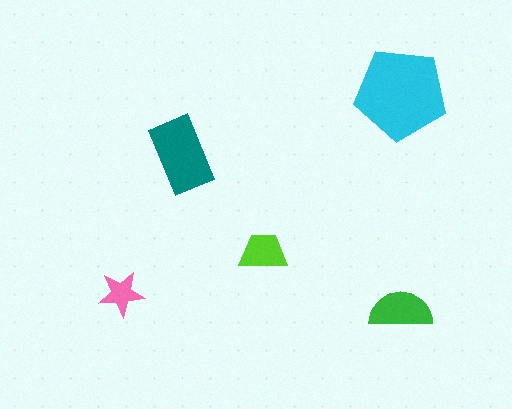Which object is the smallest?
The pink star.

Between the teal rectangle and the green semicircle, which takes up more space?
The teal rectangle.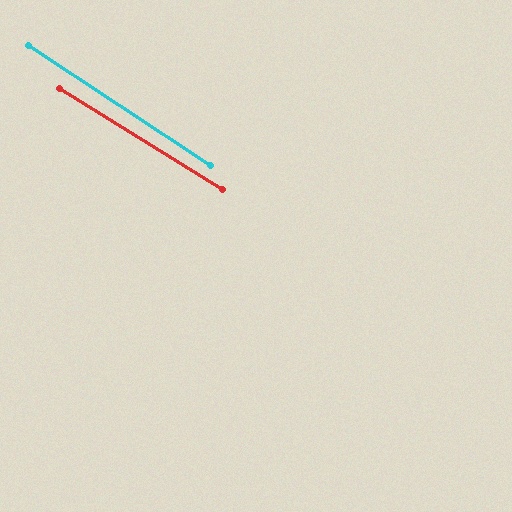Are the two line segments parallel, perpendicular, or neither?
Parallel — their directions differ by only 1.5°.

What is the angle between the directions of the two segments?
Approximately 2 degrees.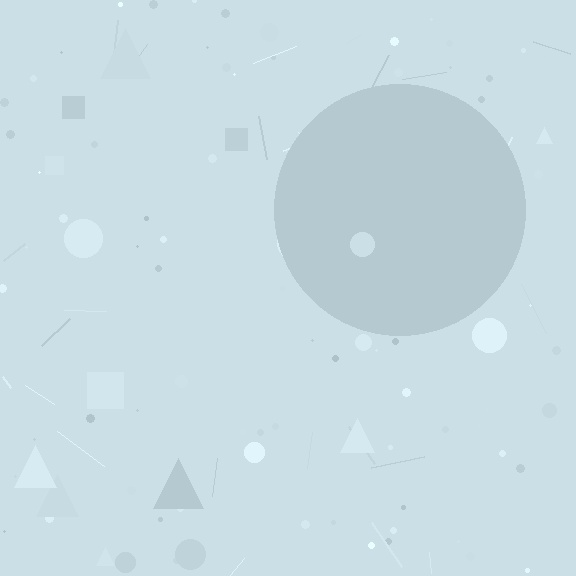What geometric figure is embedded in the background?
A circle is embedded in the background.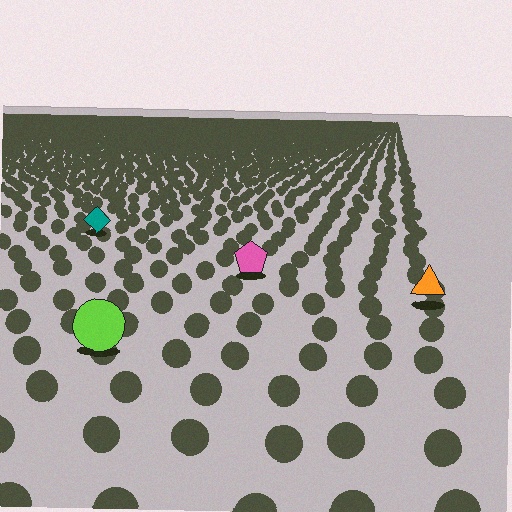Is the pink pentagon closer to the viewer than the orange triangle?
No. The orange triangle is closer — you can tell from the texture gradient: the ground texture is coarser near it.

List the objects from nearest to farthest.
From nearest to farthest: the lime circle, the orange triangle, the pink pentagon, the teal diamond.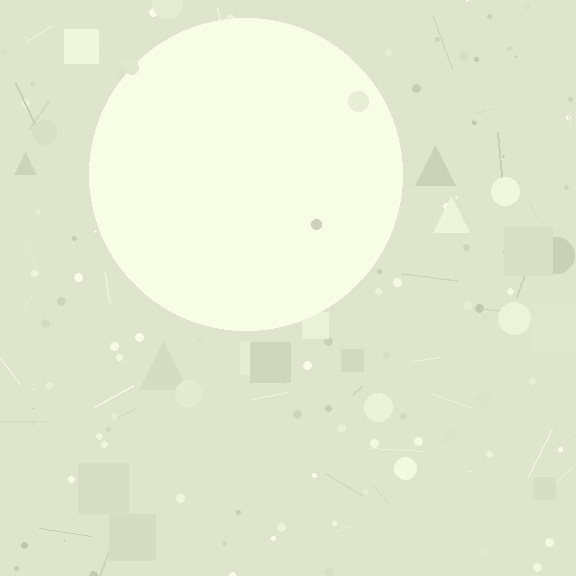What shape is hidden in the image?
A circle is hidden in the image.